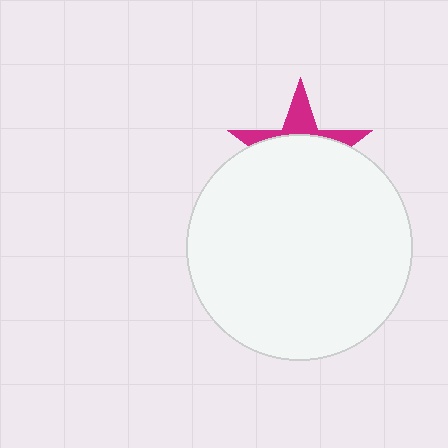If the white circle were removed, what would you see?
You would see the complete magenta star.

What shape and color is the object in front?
The object in front is a white circle.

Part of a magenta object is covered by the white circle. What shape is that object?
It is a star.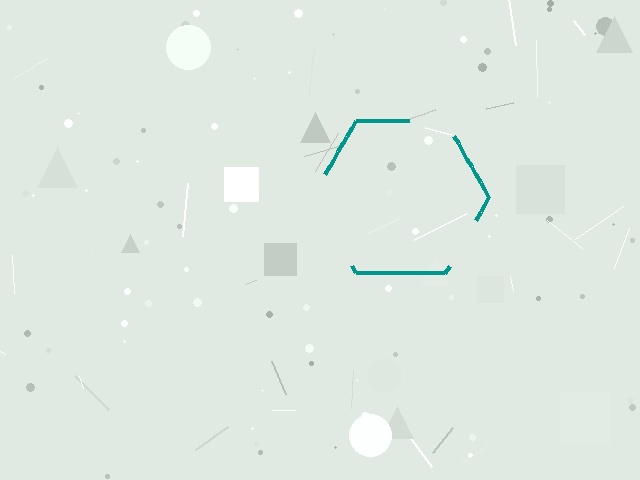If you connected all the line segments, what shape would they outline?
They would outline a hexagon.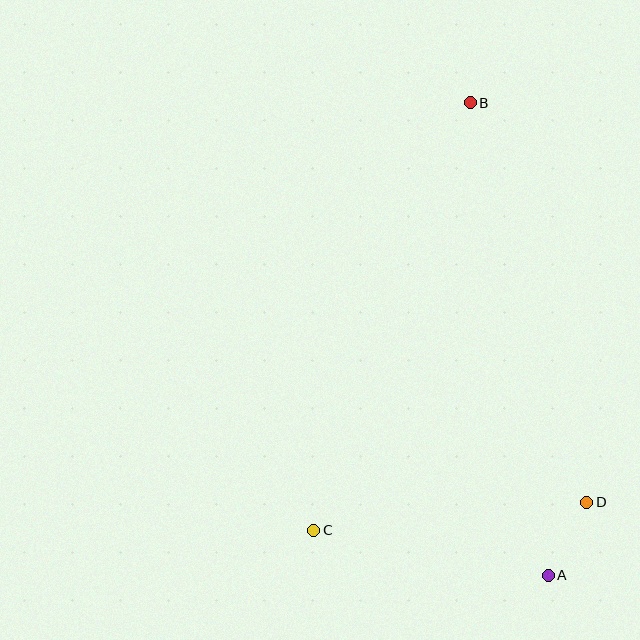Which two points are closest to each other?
Points A and D are closest to each other.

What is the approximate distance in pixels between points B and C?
The distance between B and C is approximately 455 pixels.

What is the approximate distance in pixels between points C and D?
The distance between C and D is approximately 275 pixels.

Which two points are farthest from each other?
Points A and B are farthest from each other.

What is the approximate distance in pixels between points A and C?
The distance between A and C is approximately 239 pixels.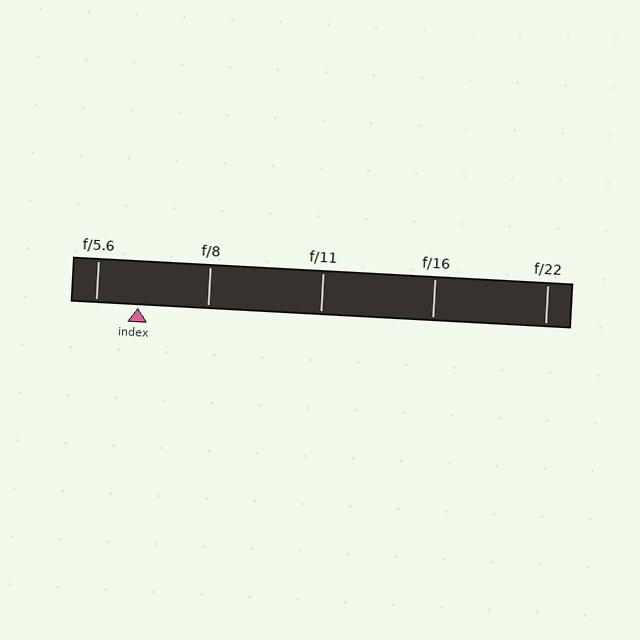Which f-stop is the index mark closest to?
The index mark is closest to f/5.6.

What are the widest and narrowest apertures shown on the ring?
The widest aperture shown is f/5.6 and the narrowest is f/22.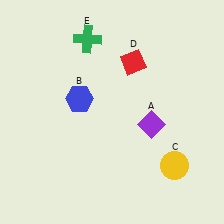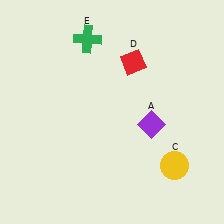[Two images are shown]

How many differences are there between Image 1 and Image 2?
There is 1 difference between the two images.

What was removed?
The blue hexagon (B) was removed in Image 2.